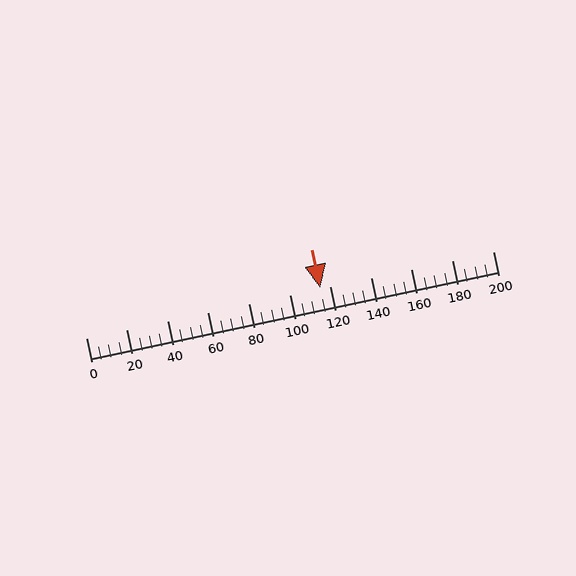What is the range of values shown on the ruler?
The ruler shows values from 0 to 200.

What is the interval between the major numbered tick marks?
The major tick marks are spaced 20 units apart.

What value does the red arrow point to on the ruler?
The red arrow points to approximately 115.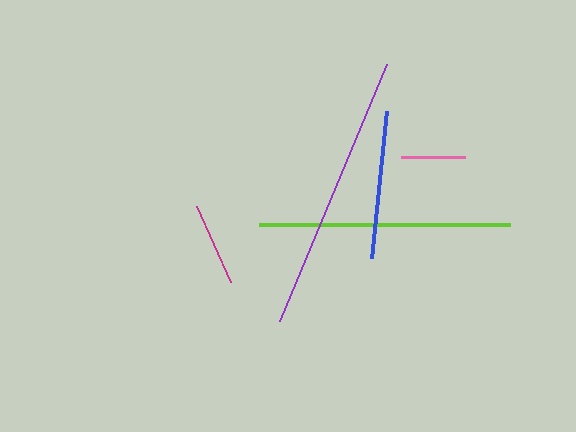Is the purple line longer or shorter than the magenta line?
The purple line is longer than the magenta line.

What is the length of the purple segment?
The purple segment is approximately 278 pixels long.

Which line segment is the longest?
The purple line is the longest at approximately 278 pixels.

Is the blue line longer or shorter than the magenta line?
The blue line is longer than the magenta line.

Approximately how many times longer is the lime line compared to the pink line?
The lime line is approximately 4.0 times the length of the pink line.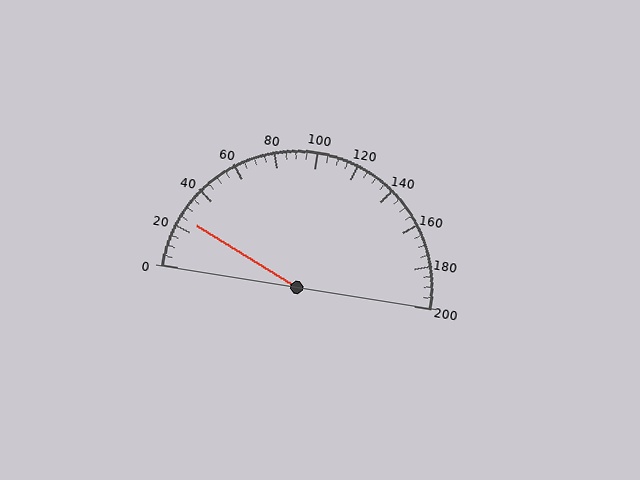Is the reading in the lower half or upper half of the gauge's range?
The reading is in the lower half of the range (0 to 200).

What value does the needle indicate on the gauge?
The needle indicates approximately 25.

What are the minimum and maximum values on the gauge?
The gauge ranges from 0 to 200.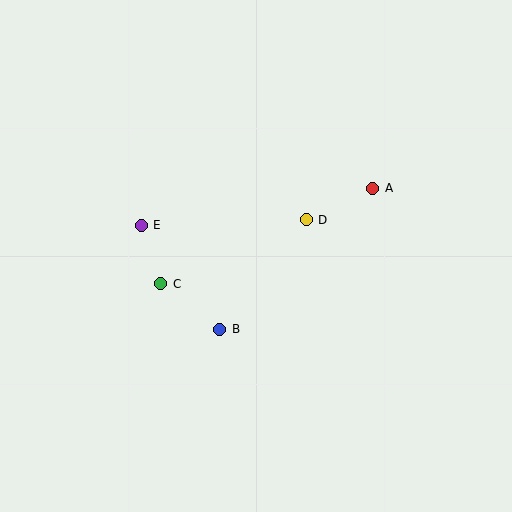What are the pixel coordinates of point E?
Point E is at (141, 225).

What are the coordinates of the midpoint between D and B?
The midpoint between D and B is at (263, 274).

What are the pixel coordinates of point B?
Point B is at (220, 329).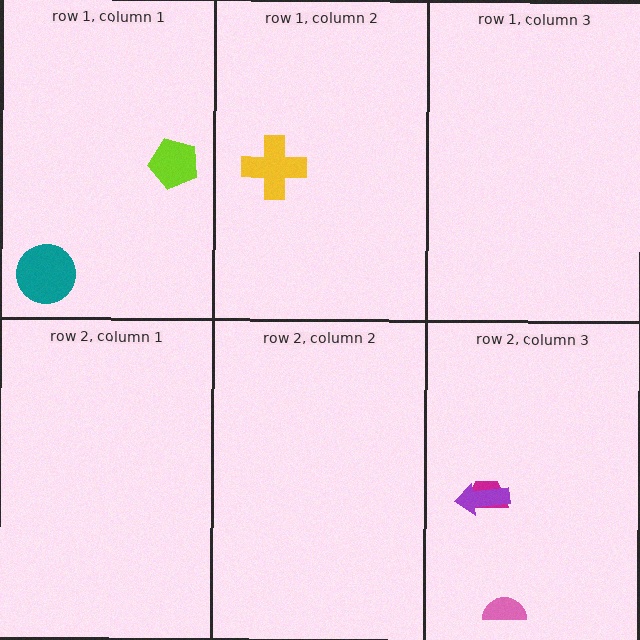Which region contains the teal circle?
The row 1, column 1 region.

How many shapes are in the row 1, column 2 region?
1.